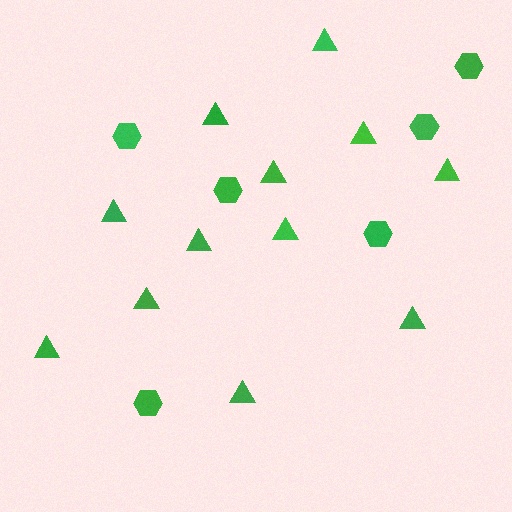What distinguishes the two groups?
There are 2 groups: one group of triangles (12) and one group of hexagons (6).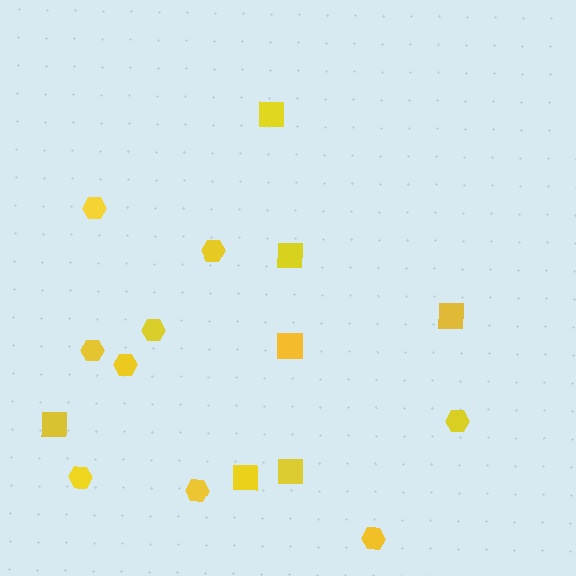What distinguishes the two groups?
There are 2 groups: one group of squares (7) and one group of hexagons (9).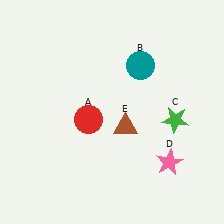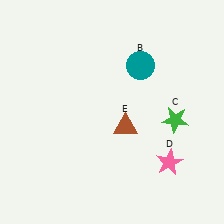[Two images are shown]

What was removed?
The red circle (A) was removed in Image 2.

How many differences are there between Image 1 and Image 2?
There is 1 difference between the two images.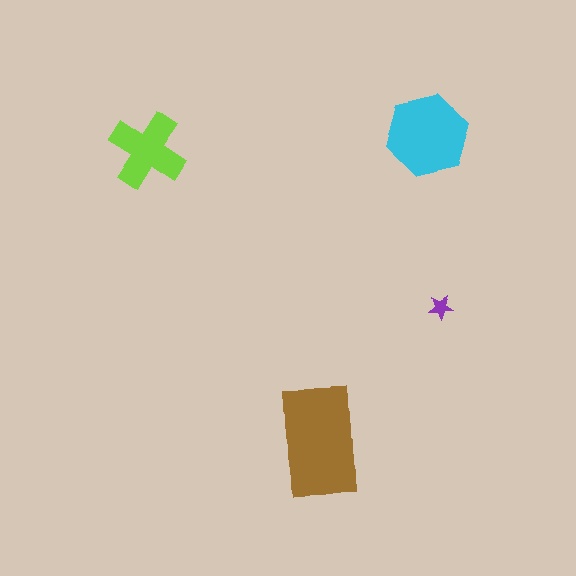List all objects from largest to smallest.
The brown rectangle, the cyan hexagon, the lime cross, the purple star.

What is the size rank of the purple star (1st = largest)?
4th.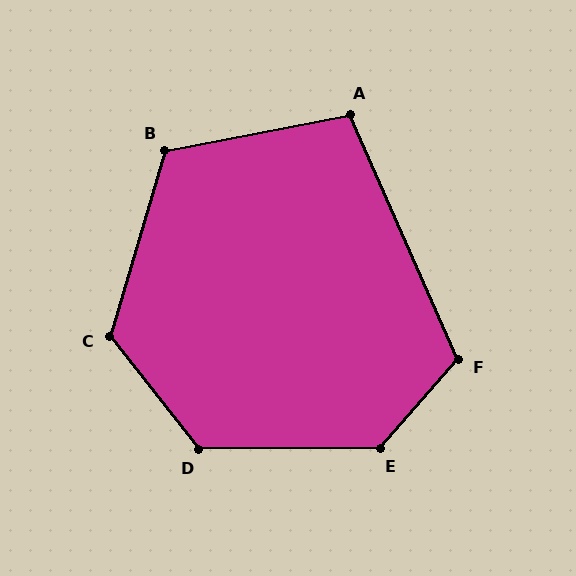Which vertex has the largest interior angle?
E, at approximately 132 degrees.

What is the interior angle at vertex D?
Approximately 128 degrees (obtuse).